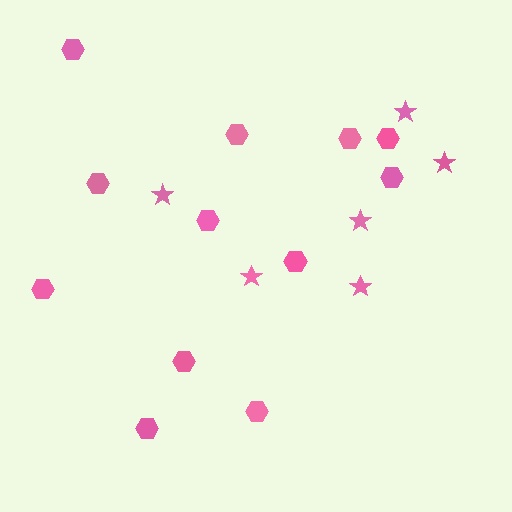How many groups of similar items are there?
There are 2 groups: one group of stars (6) and one group of hexagons (12).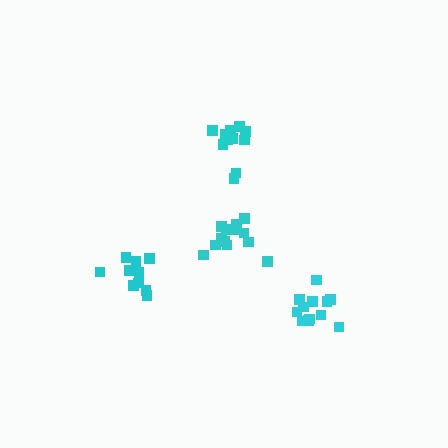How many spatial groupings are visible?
There are 4 spatial groupings.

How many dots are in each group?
Group 1: 12 dots, Group 2: 10 dots, Group 3: 11 dots, Group 4: 13 dots (46 total).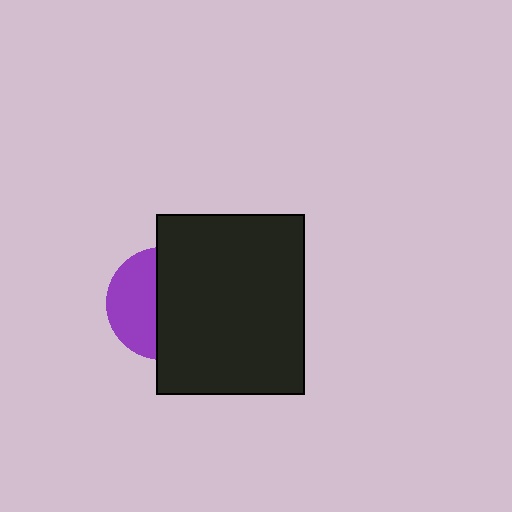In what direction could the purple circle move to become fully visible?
The purple circle could move left. That would shift it out from behind the black rectangle entirely.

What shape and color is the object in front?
The object in front is a black rectangle.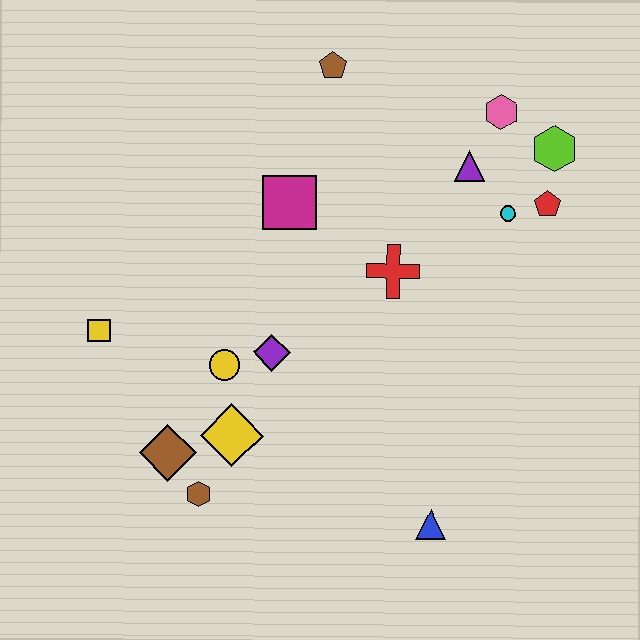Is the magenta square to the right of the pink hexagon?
No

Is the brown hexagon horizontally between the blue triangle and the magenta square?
No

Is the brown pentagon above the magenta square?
Yes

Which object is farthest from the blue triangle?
The brown pentagon is farthest from the blue triangle.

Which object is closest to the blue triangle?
The yellow diamond is closest to the blue triangle.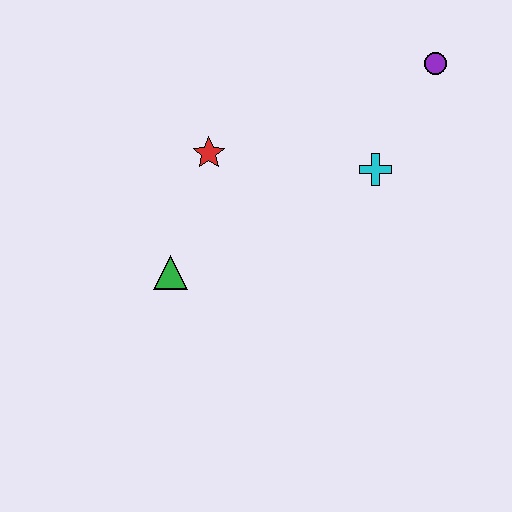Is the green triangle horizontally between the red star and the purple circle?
No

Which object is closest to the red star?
The green triangle is closest to the red star.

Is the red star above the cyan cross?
Yes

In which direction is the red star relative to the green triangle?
The red star is above the green triangle.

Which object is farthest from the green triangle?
The purple circle is farthest from the green triangle.